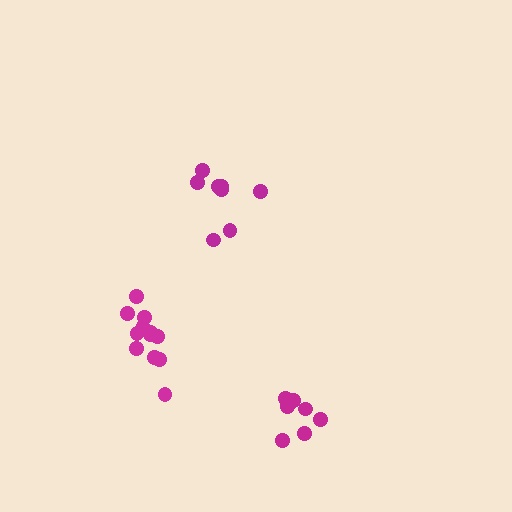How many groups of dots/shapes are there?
There are 3 groups.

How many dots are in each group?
Group 1: 9 dots, Group 2: 12 dots, Group 3: 7 dots (28 total).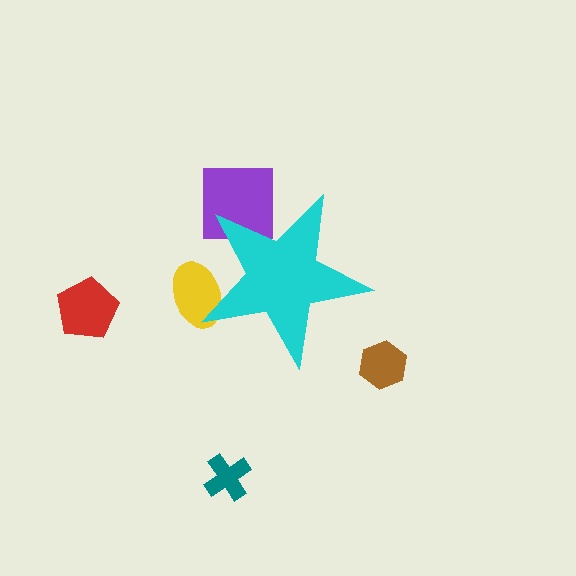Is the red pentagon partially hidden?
No, the red pentagon is fully visible.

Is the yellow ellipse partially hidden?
Yes, the yellow ellipse is partially hidden behind the cyan star.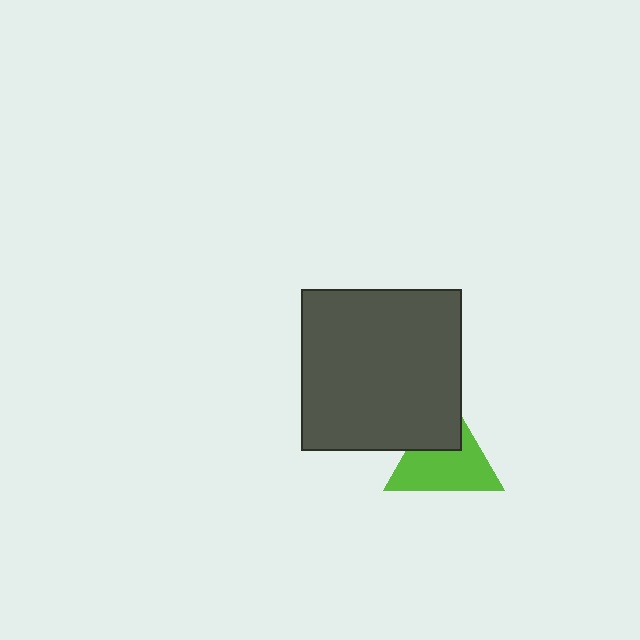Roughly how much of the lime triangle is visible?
Most of it is visible (roughly 66%).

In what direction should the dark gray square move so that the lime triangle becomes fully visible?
The dark gray square should move toward the upper-left. That is the shortest direction to clear the overlap and leave the lime triangle fully visible.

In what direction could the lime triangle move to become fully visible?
The lime triangle could move toward the lower-right. That would shift it out from behind the dark gray square entirely.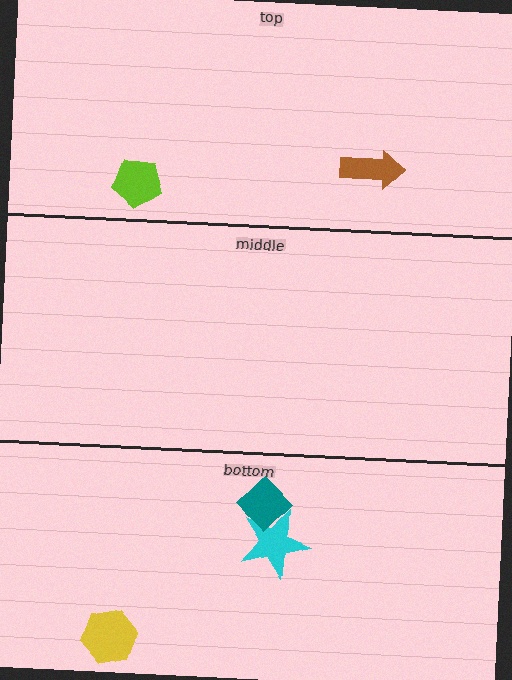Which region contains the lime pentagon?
The top region.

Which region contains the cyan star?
The bottom region.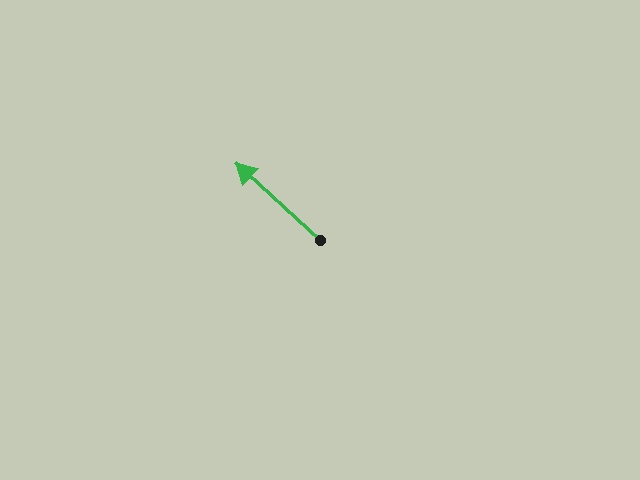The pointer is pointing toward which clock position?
Roughly 10 o'clock.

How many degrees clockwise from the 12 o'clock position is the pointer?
Approximately 312 degrees.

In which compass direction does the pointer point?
Northwest.